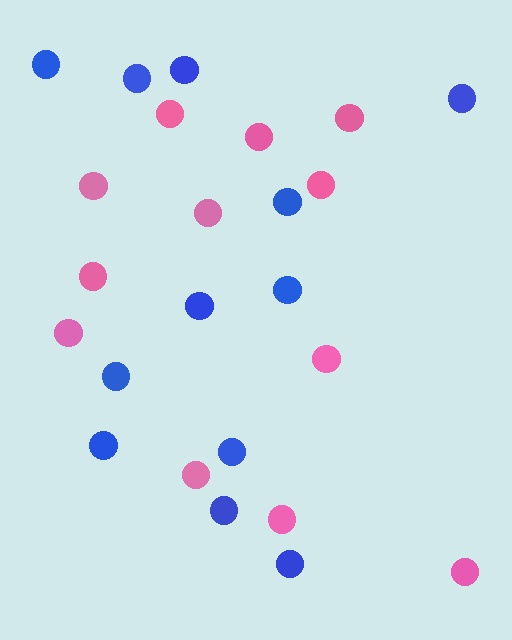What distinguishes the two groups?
There are 2 groups: one group of pink circles (12) and one group of blue circles (12).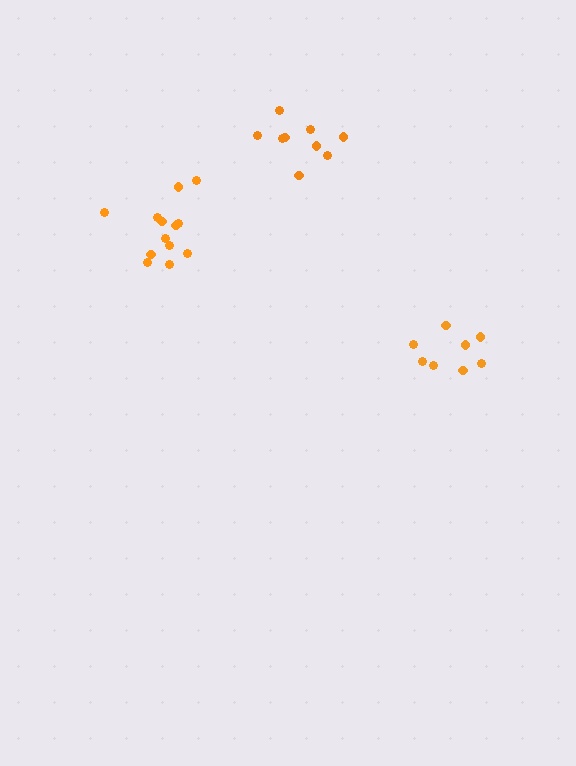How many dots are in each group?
Group 1: 8 dots, Group 2: 13 dots, Group 3: 9 dots (30 total).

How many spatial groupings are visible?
There are 3 spatial groupings.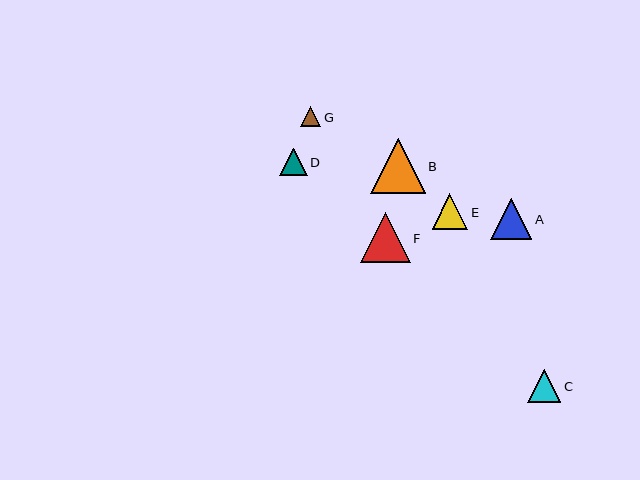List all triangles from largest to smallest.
From largest to smallest: B, F, A, E, C, D, G.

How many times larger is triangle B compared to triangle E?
Triangle B is approximately 1.5 times the size of triangle E.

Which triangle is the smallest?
Triangle G is the smallest with a size of approximately 20 pixels.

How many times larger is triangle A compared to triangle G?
Triangle A is approximately 2.1 times the size of triangle G.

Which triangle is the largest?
Triangle B is the largest with a size of approximately 55 pixels.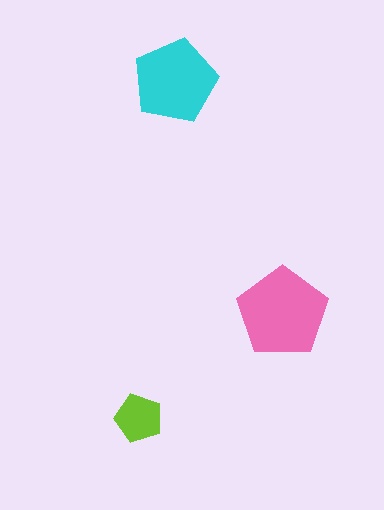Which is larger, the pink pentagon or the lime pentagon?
The pink one.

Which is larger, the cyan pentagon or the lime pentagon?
The cyan one.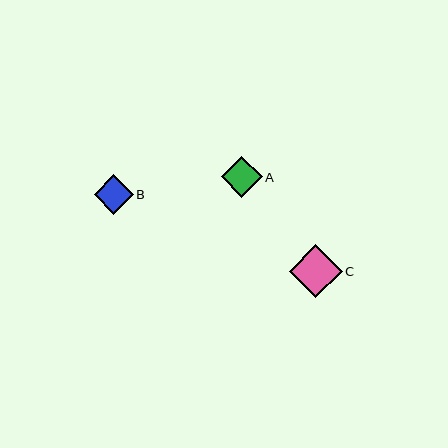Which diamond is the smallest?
Diamond B is the smallest with a size of approximately 39 pixels.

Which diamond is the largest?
Diamond C is the largest with a size of approximately 53 pixels.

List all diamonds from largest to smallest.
From largest to smallest: C, A, B.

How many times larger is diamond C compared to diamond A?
Diamond C is approximately 1.3 times the size of diamond A.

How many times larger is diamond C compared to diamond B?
Diamond C is approximately 1.4 times the size of diamond B.